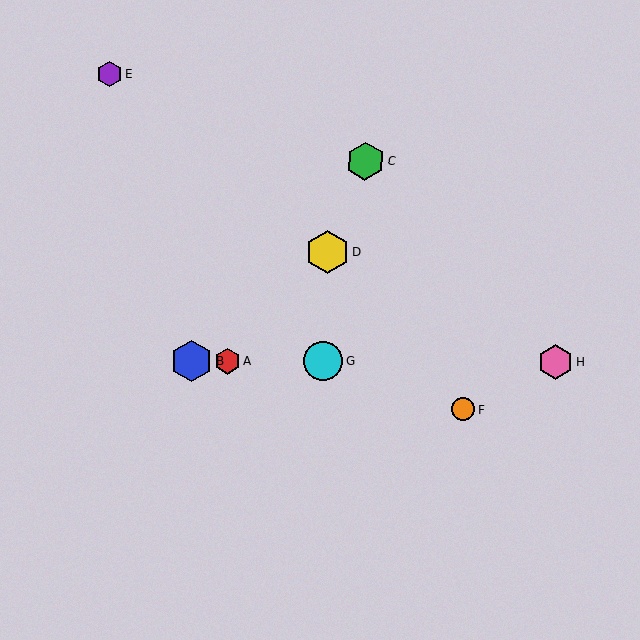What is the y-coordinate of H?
Object H is at y≈362.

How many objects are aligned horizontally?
4 objects (A, B, G, H) are aligned horizontally.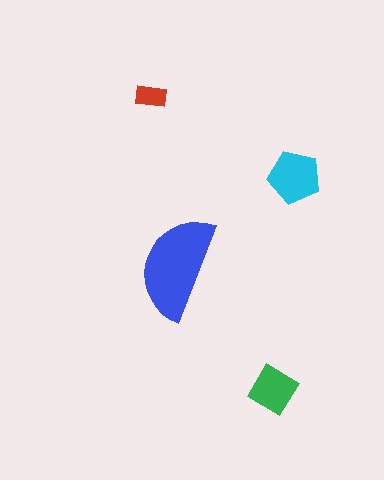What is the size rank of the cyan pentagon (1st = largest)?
2nd.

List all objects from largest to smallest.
The blue semicircle, the cyan pentagon, the green diamond, the red rectangle.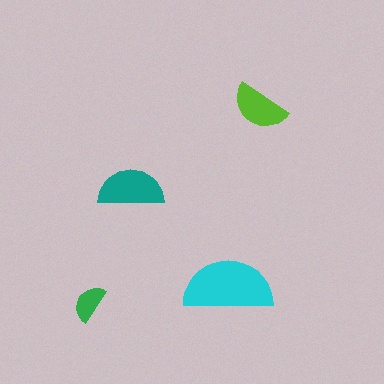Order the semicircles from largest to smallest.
the cyan one, the teal one, the lime one, the green one.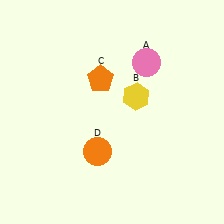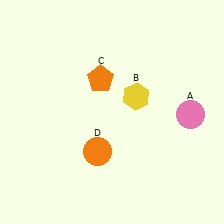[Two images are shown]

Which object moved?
The pink circle (A) moved down.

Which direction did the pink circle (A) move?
The pink circle (A) moved down.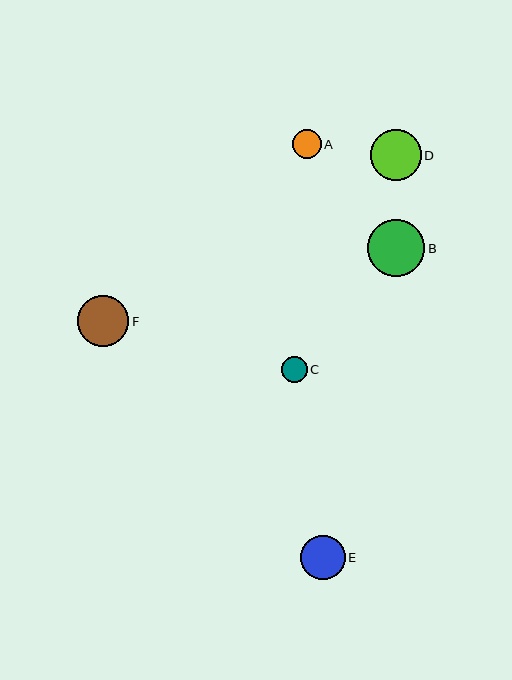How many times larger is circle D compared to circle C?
Circle D is approximately 2.0 times the size of circle C.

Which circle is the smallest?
Circle C is the smallest with a size of approximately 26 pixels.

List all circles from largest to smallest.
From largest to smallest: B, F, D, E, A, C.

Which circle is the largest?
Circle B is the largest with a size of approximately 57 pixels.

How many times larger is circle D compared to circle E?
Circle D is approximately 1.1 times the size of circle E.